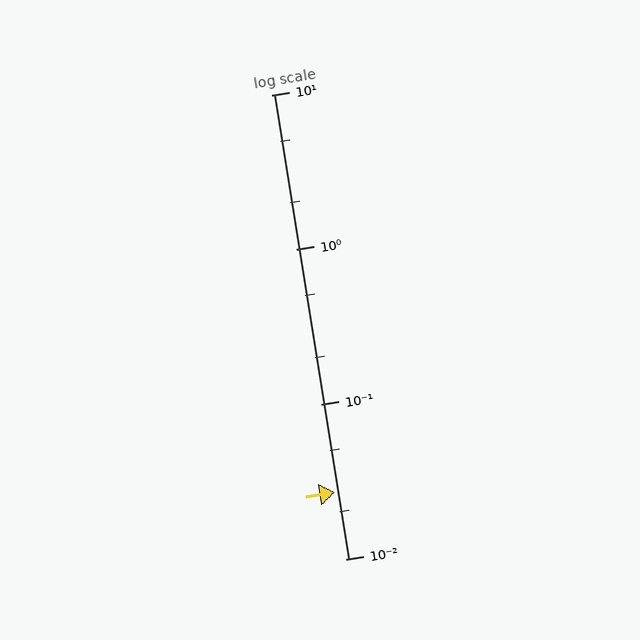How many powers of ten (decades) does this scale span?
The scale spans 3 decades, from 0.01 to 10.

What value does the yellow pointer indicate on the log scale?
The pointer indicates approximately 0.027.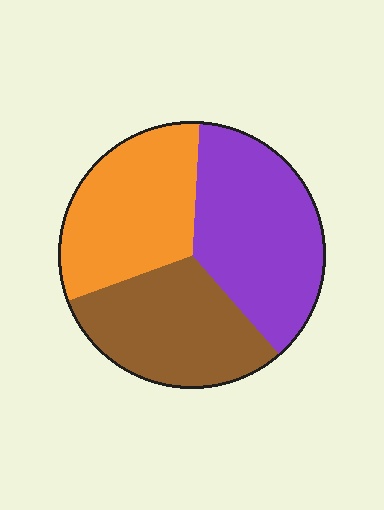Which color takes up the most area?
Purple, at roughly 40%.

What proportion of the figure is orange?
Orange covers 32% of the figure.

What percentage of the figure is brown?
Brown takes up about one third (1/3) of the figure.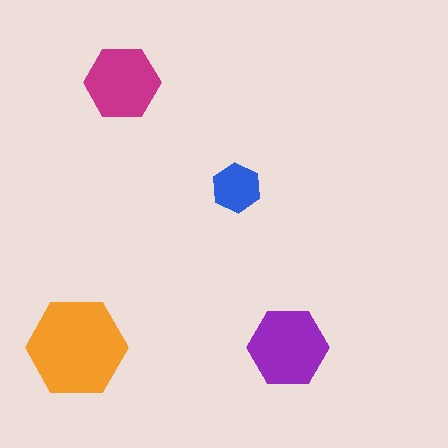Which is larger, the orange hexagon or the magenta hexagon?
The orange one.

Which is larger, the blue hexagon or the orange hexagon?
The orange one.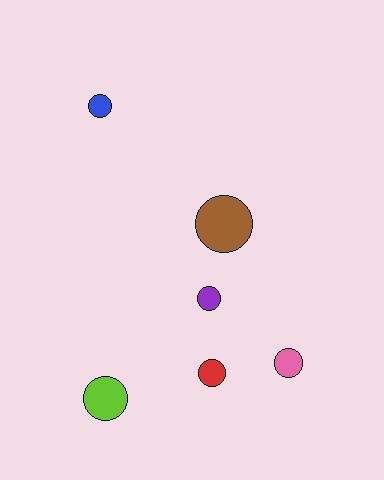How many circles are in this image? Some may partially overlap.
There are 6 circles.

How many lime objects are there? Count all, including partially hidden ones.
There is 1 lime object.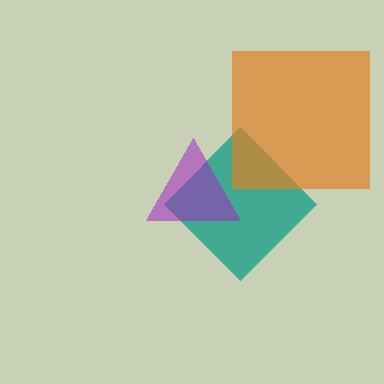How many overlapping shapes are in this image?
There are 3 overlapping shapes in the image.